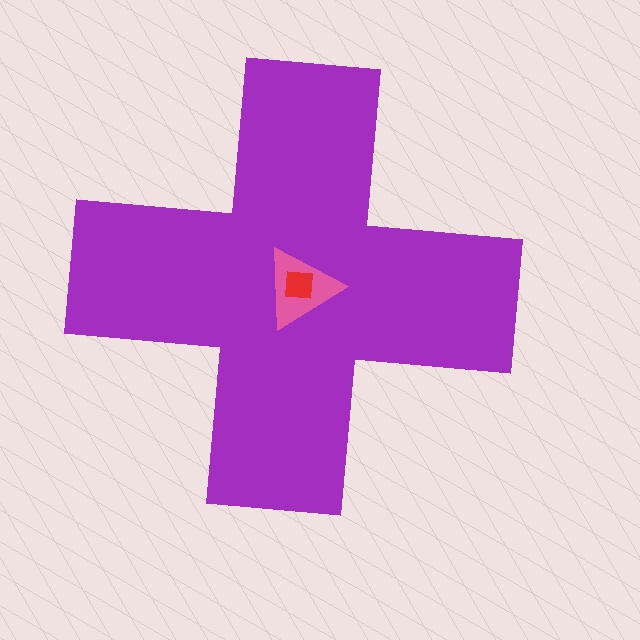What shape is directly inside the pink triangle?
The red square.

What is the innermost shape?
The red square.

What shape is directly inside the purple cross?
The pink triangle.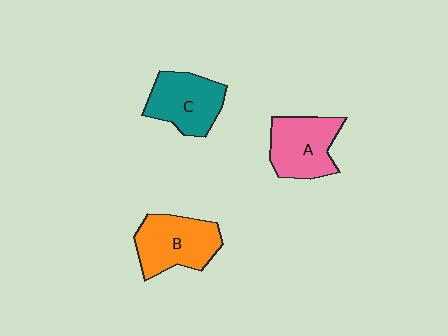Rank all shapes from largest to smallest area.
From largest to smallest: B (orange), A (pink), C (teal).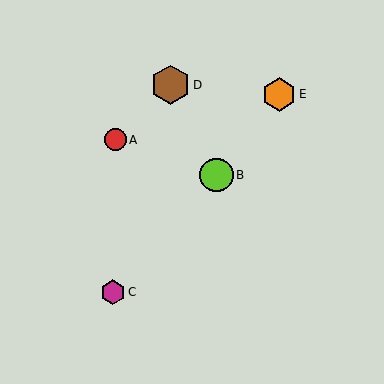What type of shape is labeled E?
Shape E is an orange hexagon.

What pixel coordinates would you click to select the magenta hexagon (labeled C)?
Click at (113, 292) to select the magenta hexagon C.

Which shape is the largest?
The brown hexagon (labeled D) is the largest.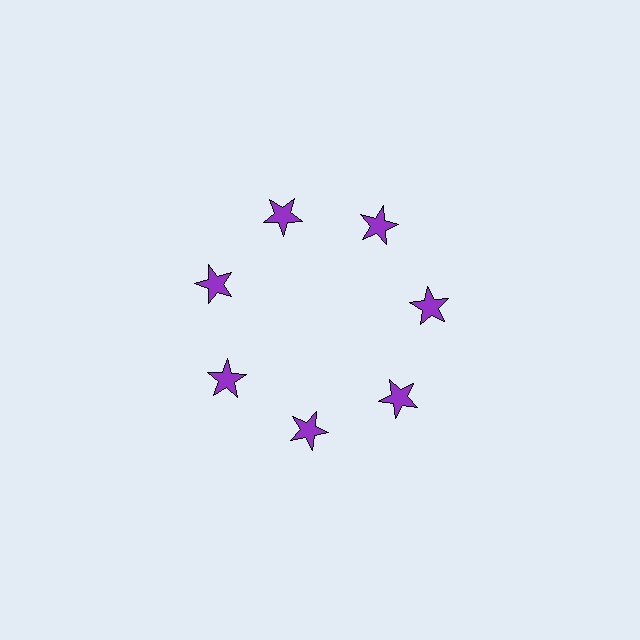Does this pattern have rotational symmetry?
Yes, this pattern has 7-fold rotational symmetry. It looks the same after rotating 51 degrees around the center.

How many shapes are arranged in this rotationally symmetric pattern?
There are 7 shapes, arranged in 7 groups of 1.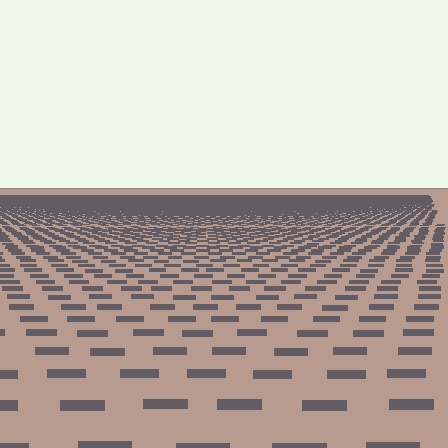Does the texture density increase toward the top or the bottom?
Density increases toward the top.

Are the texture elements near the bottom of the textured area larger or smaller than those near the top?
Larger. Near the bottom, elements are closer to the viewer and appear at a bigger on-screen size.